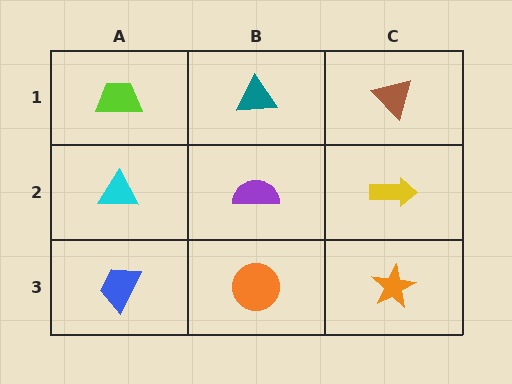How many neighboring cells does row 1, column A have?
2.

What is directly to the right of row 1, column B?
A brown triangle.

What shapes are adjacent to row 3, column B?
A purple semicircle (row 2, column B), a blue trapezoid (row 3, column A), an orange star (row 3, column C).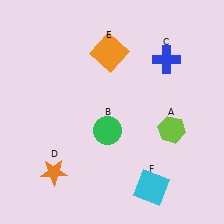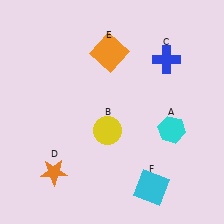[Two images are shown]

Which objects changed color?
A changed from lime to cyan. B changed from green to yellow.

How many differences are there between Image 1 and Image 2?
There are 2 differences between the two images.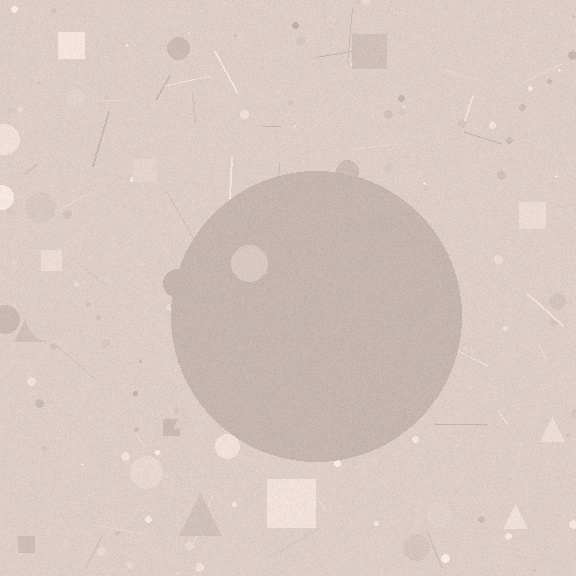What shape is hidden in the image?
A circle is hidden in the image.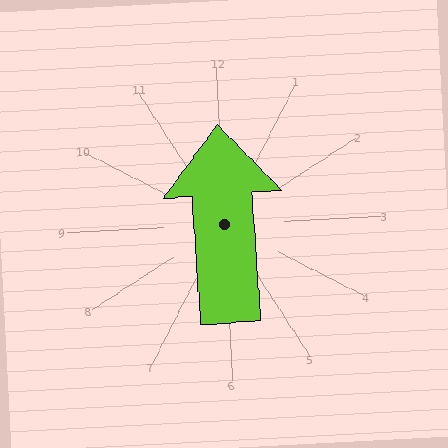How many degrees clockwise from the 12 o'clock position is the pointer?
Approximately 359 degrees.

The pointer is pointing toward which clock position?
Roughly 12 o'clock.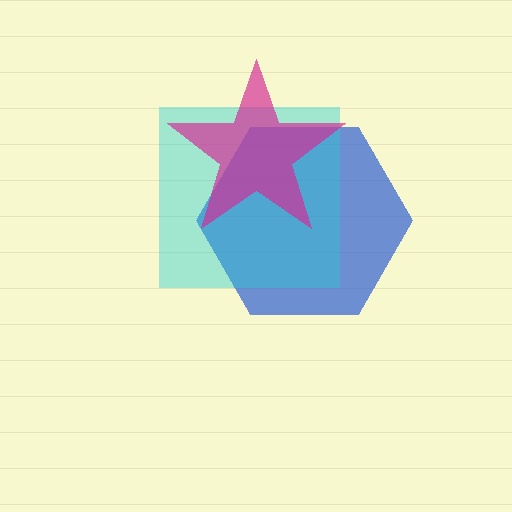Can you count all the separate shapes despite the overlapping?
Yes, there are 3 separate shapes.